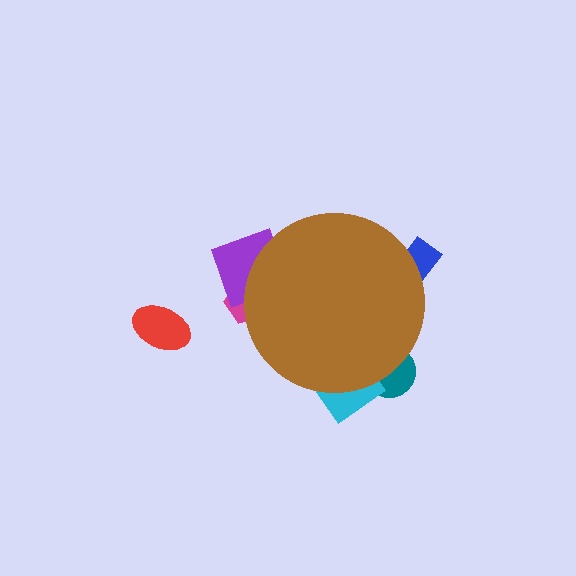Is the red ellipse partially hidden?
No, the red ellipse is fully visible.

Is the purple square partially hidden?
Yes, the purple square is partially hidden behind the brown circle.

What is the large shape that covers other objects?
A brown circle.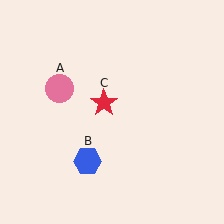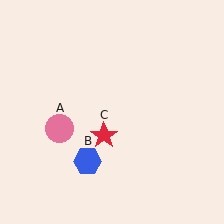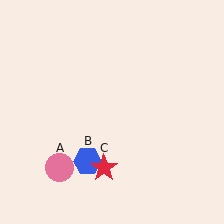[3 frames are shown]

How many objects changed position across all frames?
2 objects changed position: pink circle (object A), red star (object C).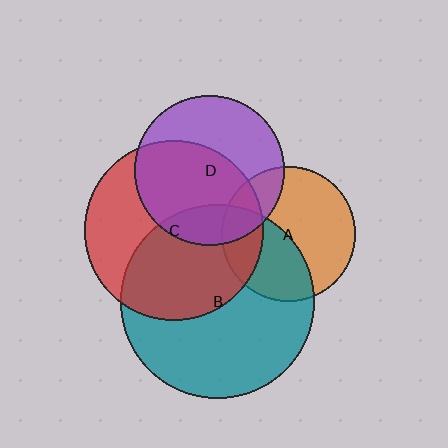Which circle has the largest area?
Circle B (teal).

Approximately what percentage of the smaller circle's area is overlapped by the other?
Approximately 20%.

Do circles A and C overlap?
Yes.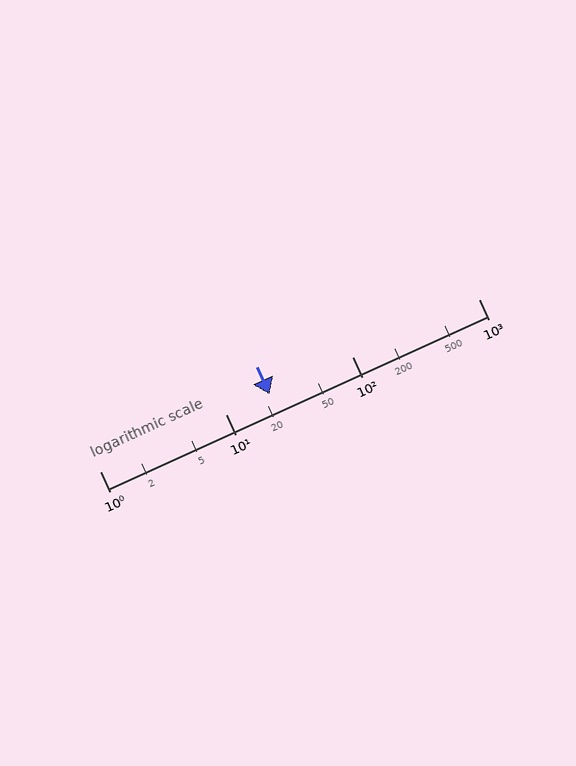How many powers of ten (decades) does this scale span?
The scale spans 3 decades, from 1 to 1000.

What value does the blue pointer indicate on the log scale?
The pointer indicates approximately 22.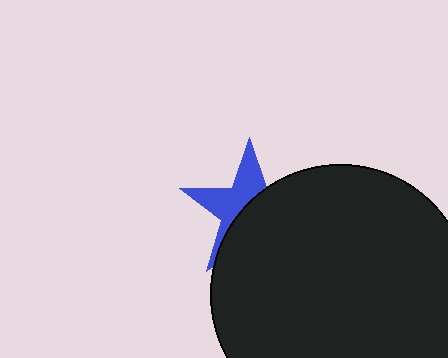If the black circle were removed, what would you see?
You would see the complete blue star.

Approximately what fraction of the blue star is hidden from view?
Roughly 57% of the blue star is hidden behind the black circle.